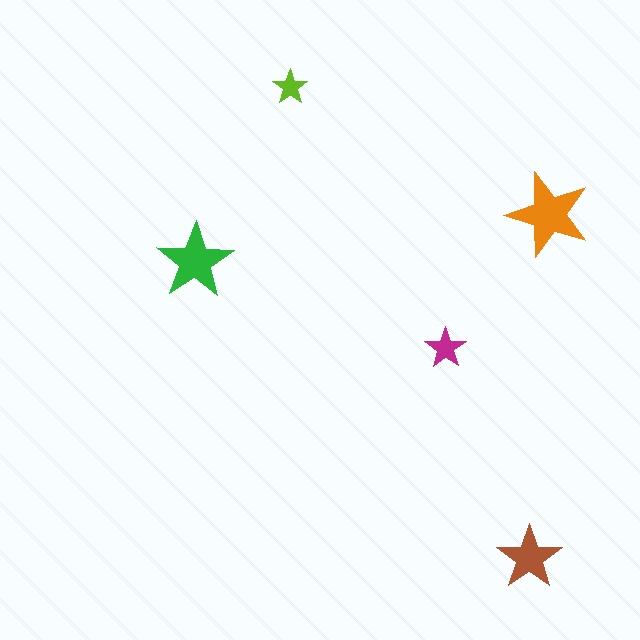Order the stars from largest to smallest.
the orange one, the green one, the brown one, the magenta one, the lime one.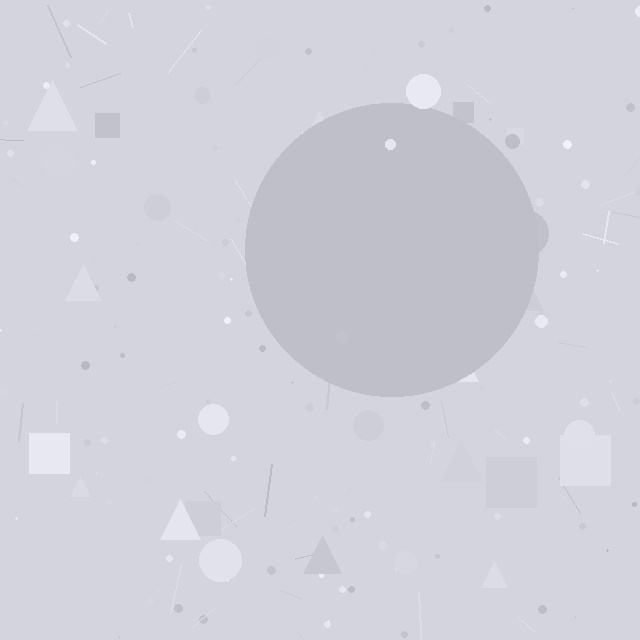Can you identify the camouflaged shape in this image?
The camouflaged shape is a circle.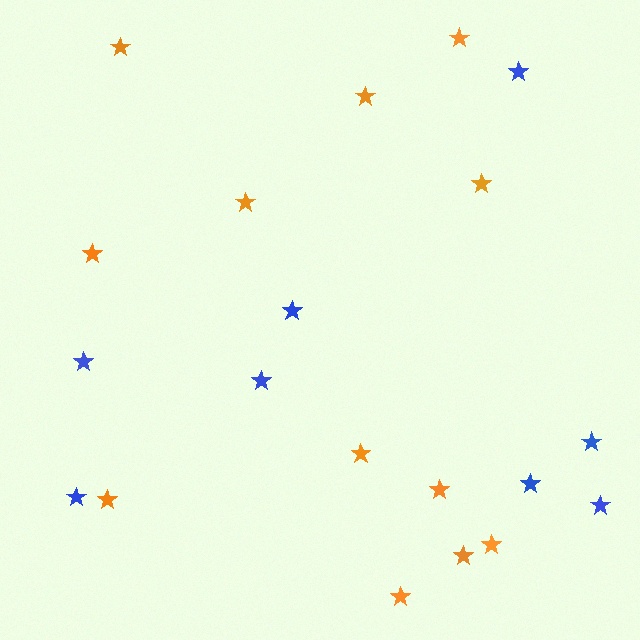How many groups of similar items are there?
There are 2 groups: one group of orange stars (12) and one group of blue stars (8).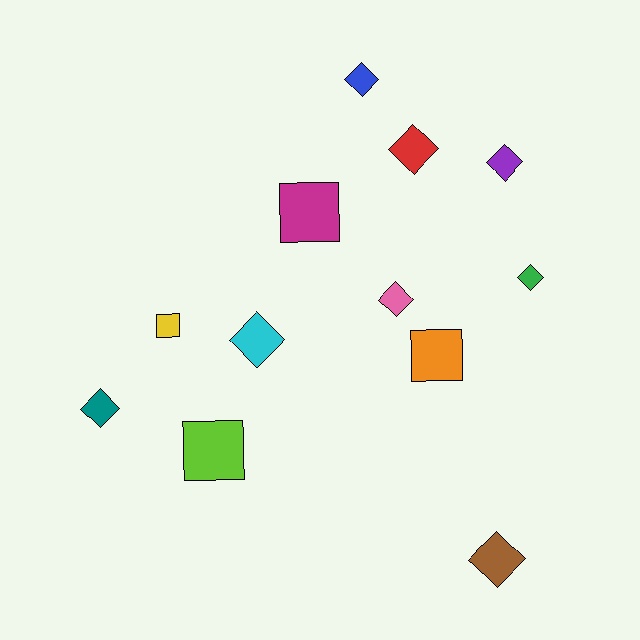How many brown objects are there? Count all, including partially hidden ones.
There is 1 brown object.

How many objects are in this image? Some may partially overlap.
There are 12 objects.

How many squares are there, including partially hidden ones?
There are 4 squares.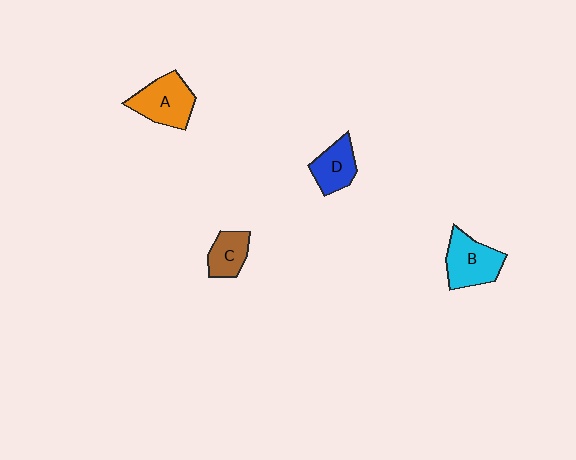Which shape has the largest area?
Shape A (orange).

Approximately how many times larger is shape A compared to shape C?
Approximately 1.6 times.